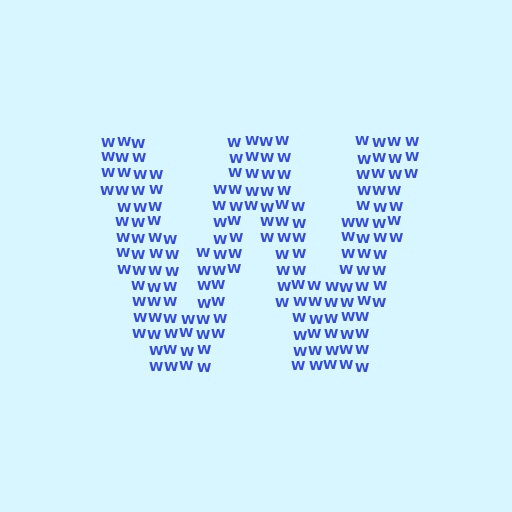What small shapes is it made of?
It is made of small letter W's.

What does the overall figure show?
The overall figure shows the letter W.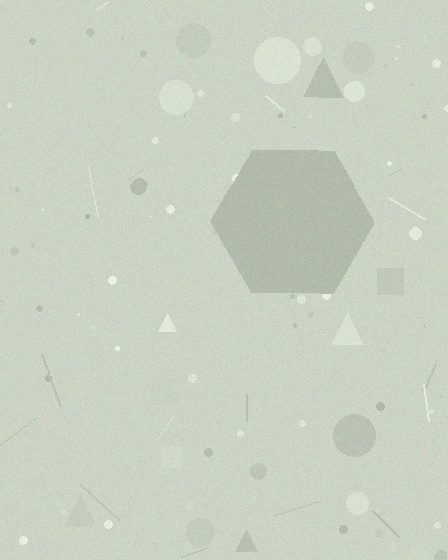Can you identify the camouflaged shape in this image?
The camouflaged shape is a hexagon.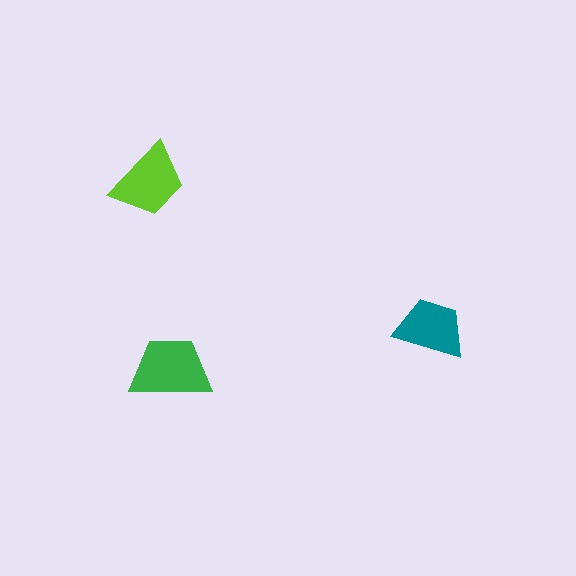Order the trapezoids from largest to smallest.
the green one, the lime one, the teal one.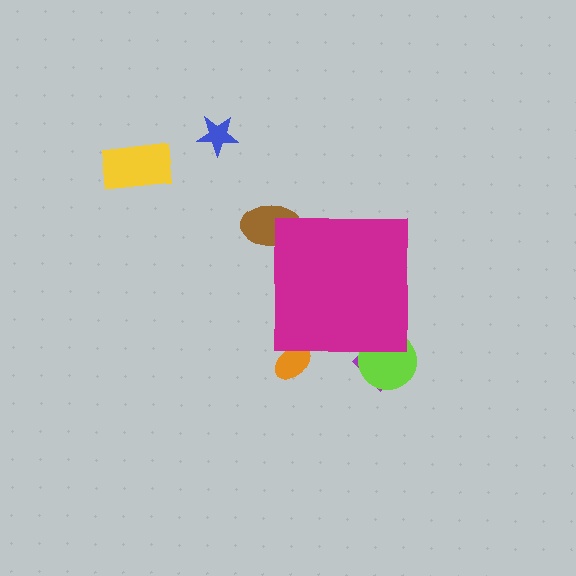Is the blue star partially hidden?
No, the blue star is fully visible.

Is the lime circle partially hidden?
Yes, the lime circle is partially hidden behind the magenta square.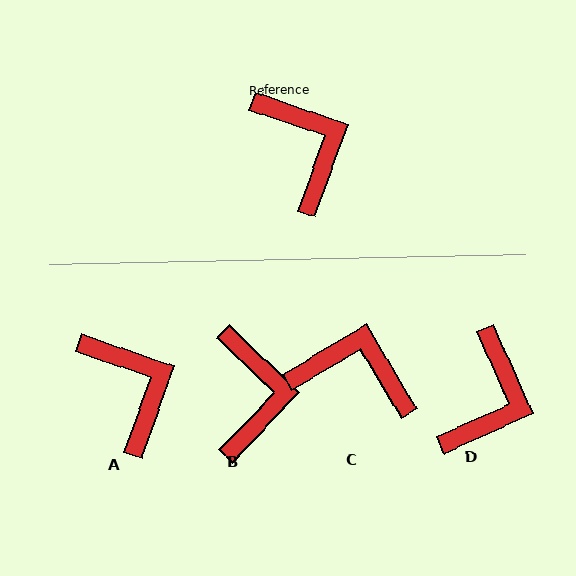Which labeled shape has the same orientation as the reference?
A.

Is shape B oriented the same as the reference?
No, it is off by about 25 degrees.